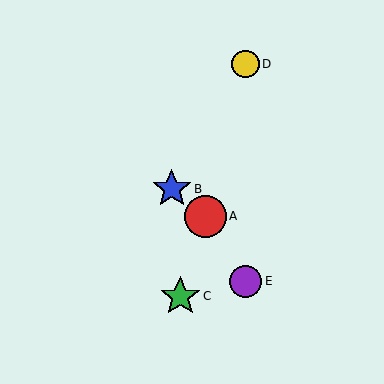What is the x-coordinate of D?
Object D is at x≈246.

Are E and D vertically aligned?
Yes, both are at x≈246.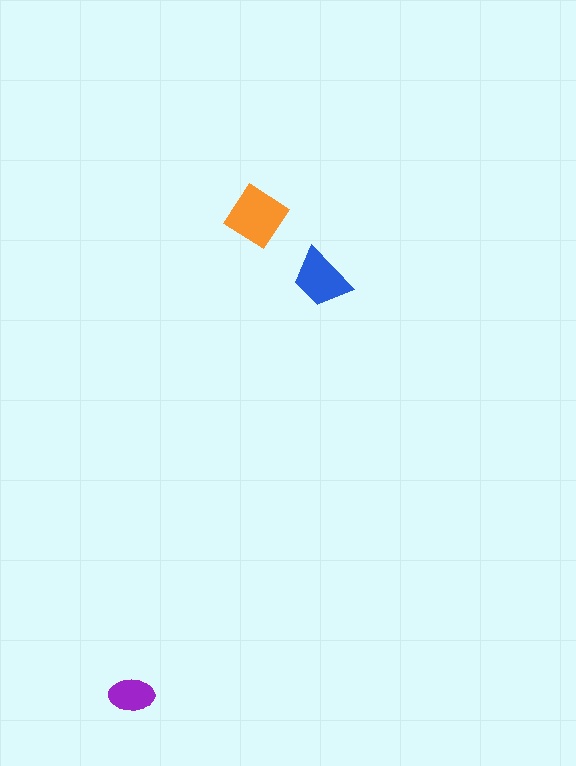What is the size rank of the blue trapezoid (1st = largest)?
2nd.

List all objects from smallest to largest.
The purple ellipse, the blue trapezoid, the orange diamond.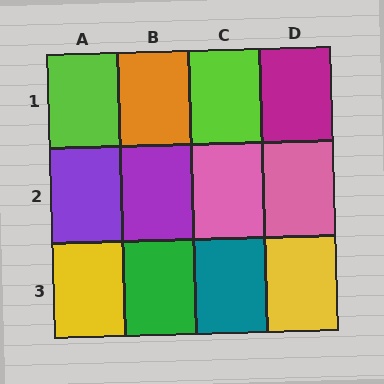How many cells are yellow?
2 cells are yellow.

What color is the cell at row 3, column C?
Teal.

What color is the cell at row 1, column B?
Orange.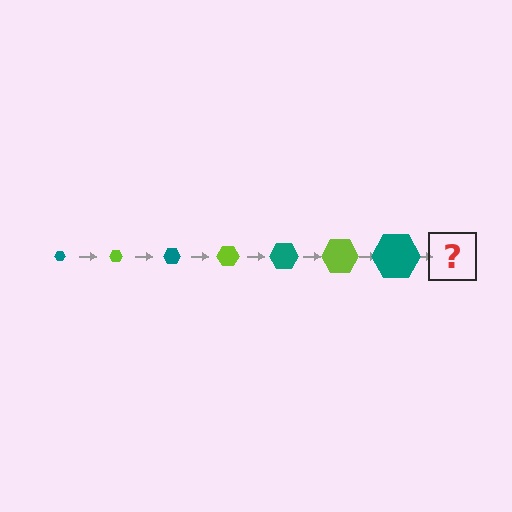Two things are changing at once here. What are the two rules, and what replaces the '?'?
The two rules are that the hexagon grows larger each step and the color cycles through teal and lime. The '?' should be a lime hexagon, larger than the previous one.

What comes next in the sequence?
The next element should be a lime hexagon, larger than the previous one.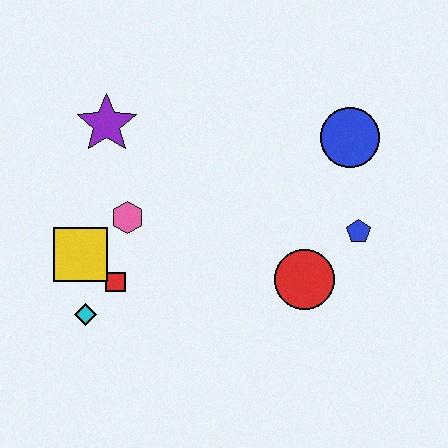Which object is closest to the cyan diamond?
The red square is closest to the cyan diamond.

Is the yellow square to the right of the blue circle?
No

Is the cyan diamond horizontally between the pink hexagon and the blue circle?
No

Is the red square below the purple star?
Yes